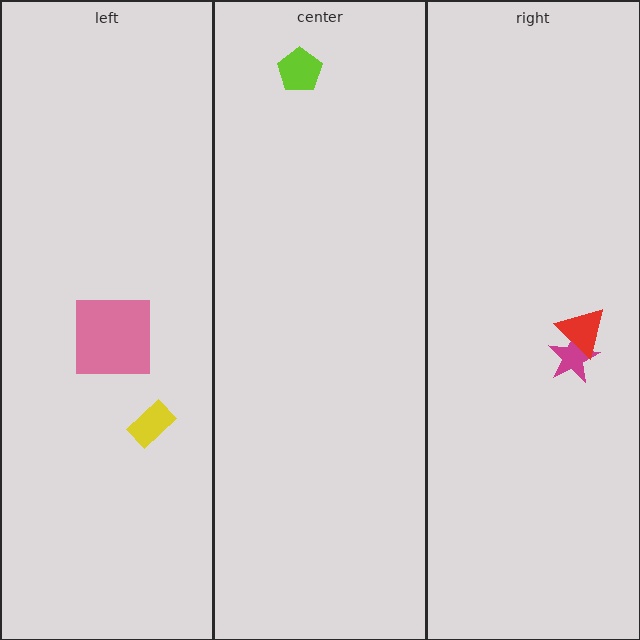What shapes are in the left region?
The pink square, the yellow rectangle.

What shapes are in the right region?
The magenta star, the red triangle.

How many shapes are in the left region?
2.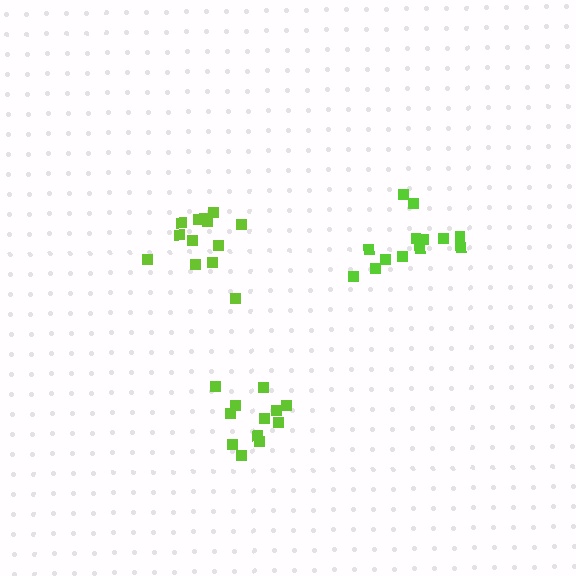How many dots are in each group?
Group 1: 13 dots, Group 2: 13 dots, Group 3: 12 dots (38 total).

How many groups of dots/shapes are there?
There are 3 groups.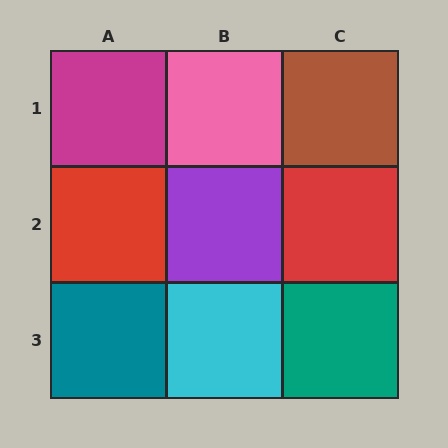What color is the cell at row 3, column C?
Teal.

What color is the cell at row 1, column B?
Pink.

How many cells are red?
2 cells are red.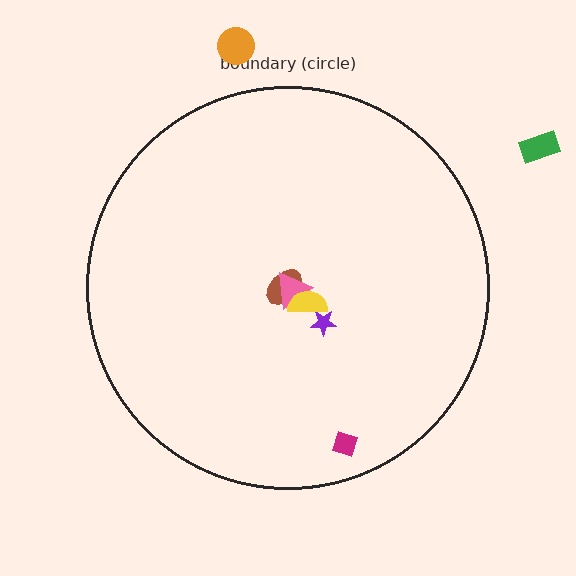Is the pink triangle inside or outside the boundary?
Inside.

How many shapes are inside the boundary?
5 inside, 2 outside.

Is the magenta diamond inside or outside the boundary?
Inside.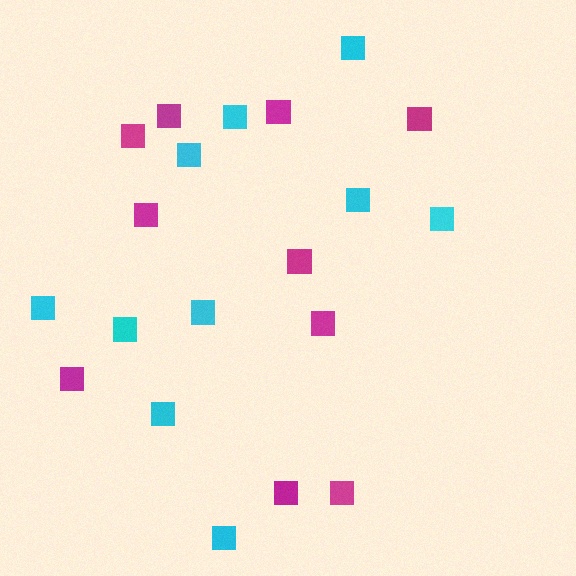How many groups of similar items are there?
There are 2 groups: one group of magenta squares (10) and one group of cyan squares (10).